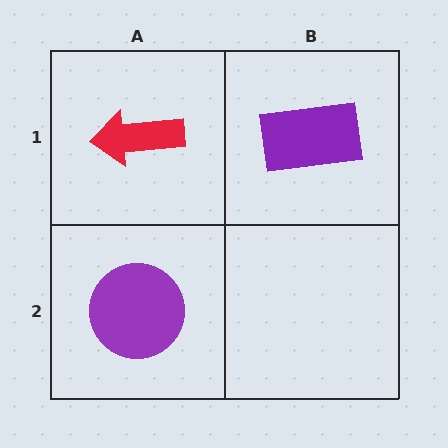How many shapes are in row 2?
1 shape.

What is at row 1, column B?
A purple rectangle.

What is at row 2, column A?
A purple circle.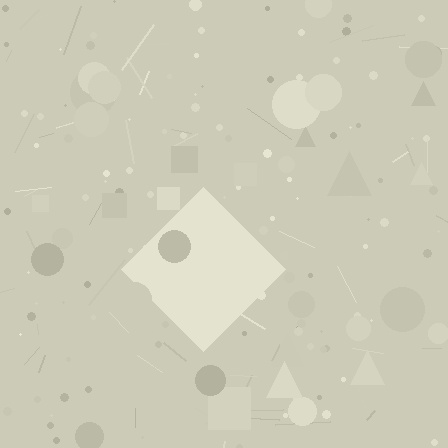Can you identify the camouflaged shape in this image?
The camouflaged shape is a diamond.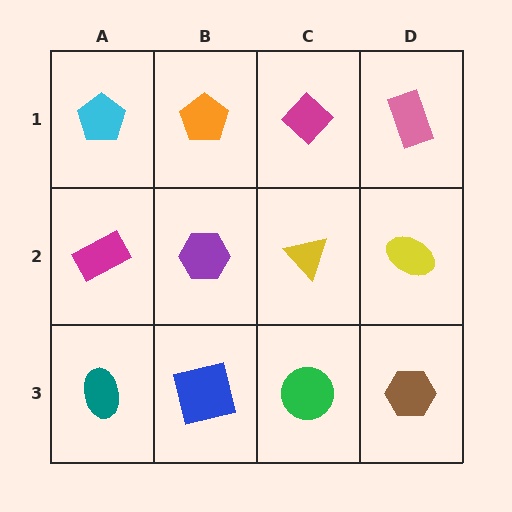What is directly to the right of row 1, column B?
A magenta diamond.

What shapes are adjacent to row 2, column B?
An orange pentagon (row 1, column B), a blue square (row 3, column B), a magenta rectangle (row 2, column A), a yellow triangle (row 2, column C).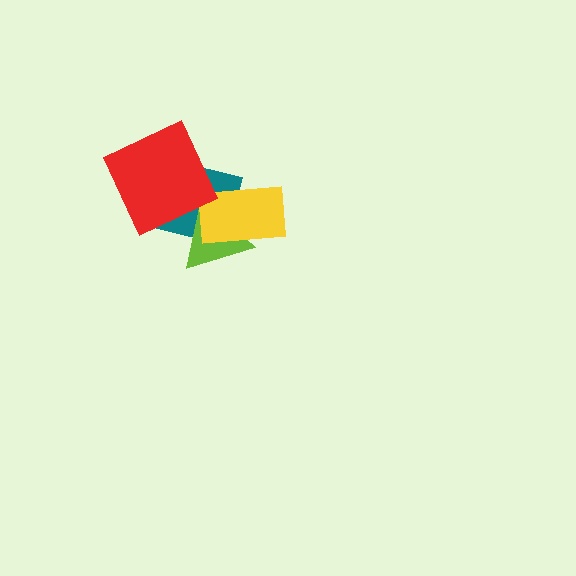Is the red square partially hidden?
No, no other shape covers it.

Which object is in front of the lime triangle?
The yellow rectangle is in front of the lime triangle.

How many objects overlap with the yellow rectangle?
2 objects overlap with the yellow rectangle.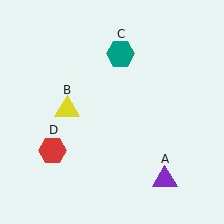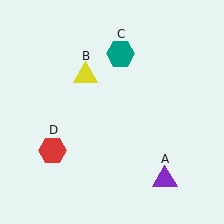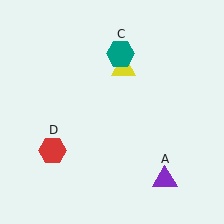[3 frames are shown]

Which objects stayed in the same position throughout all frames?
Purple triangle (object A) and teal hexagon (object C) and red hexagon (object D) remained stationary.